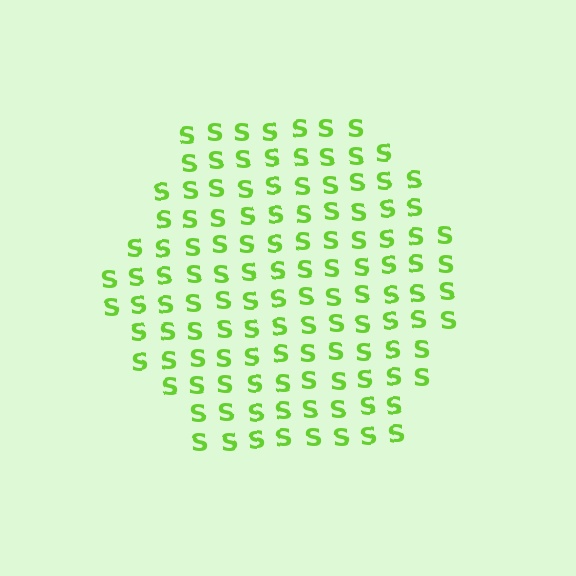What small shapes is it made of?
It is made of small letter S's.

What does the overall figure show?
The overall figure shows a hexagon.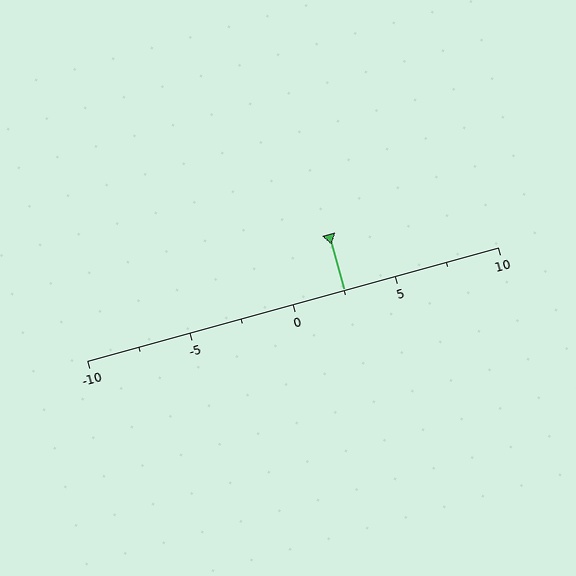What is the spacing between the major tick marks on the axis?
The major ticks are spaced 5 apart.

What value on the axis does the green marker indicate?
The marker indicates approximately 2.5.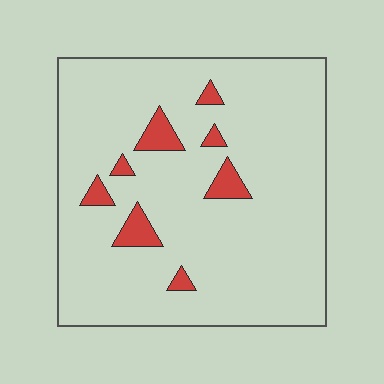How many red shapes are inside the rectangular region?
8.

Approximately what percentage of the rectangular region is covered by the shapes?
Approximately 10%.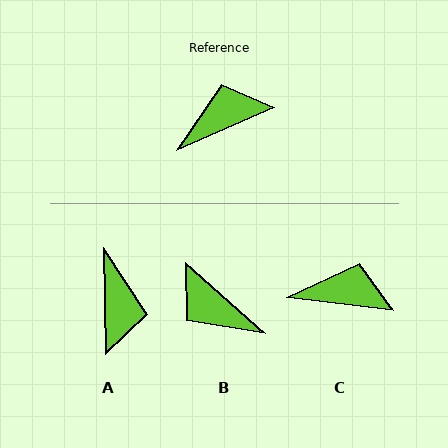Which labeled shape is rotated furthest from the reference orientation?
B, about 114 degrees away.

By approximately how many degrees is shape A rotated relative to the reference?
Approximately 113 degrees clockwise.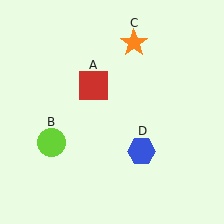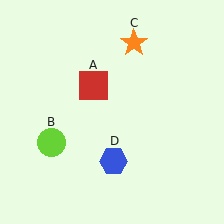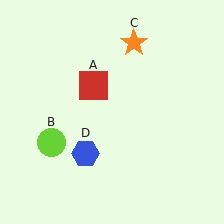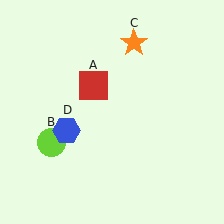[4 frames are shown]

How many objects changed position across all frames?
1 object changed position: blue hexagon (object D).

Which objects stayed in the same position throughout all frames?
Red square (object A) and lime circle (object B) and orange star (object C) remained stationary.